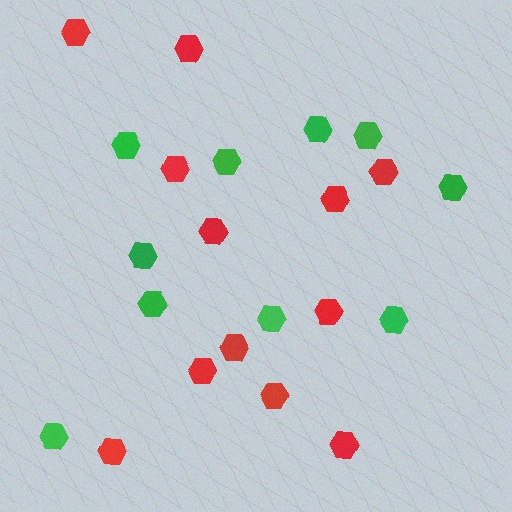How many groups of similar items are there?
There are 2 groups: one group of green hexagons (10) and one group of red hexagons (12).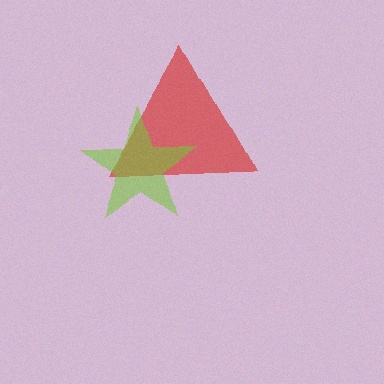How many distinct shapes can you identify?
There are 2 distinct shapes: a red triangle, a lime star.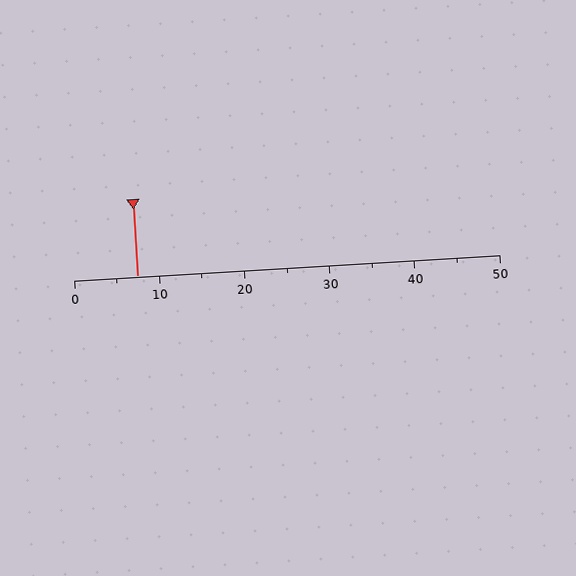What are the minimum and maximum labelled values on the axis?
The axis runs from 0 to 50.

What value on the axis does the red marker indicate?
The marker indicates approximately 7.5.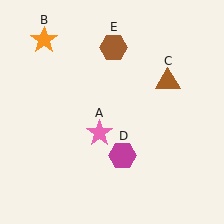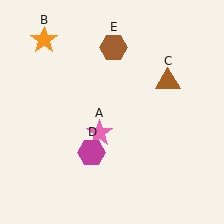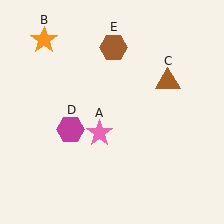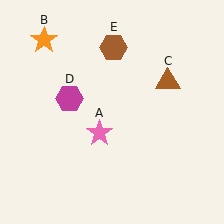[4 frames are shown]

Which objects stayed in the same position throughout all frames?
Pink star (object A) and orange star (object B) and brown triangle (object C) and brown hexagon (object E) remained stationary.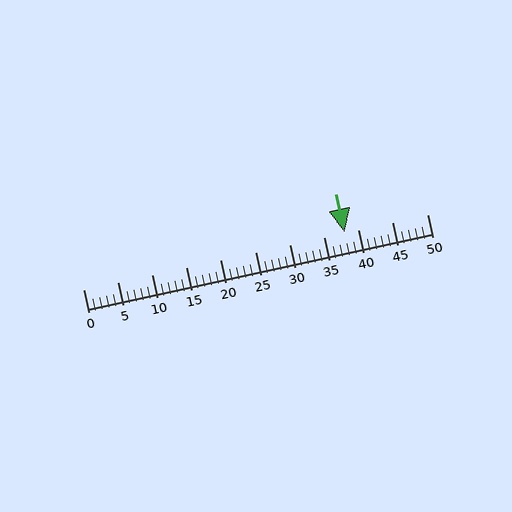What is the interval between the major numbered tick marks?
The major tick marks are spaced 5 units apart.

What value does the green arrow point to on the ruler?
The green arrow points to approximately 38.